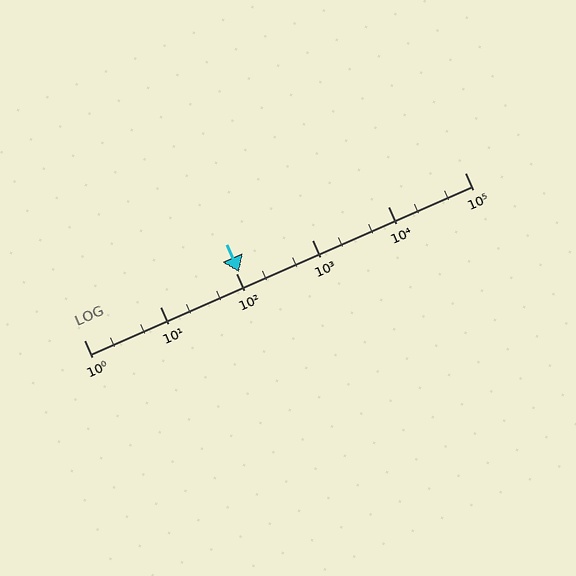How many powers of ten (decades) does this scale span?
The scale spans 5 decades, from 1 to 100000.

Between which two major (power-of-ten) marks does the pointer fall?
The pointer is between 100 and 1000.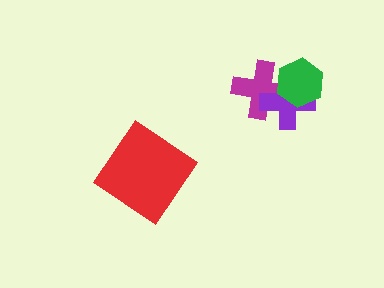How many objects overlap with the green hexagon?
2 objects overlap with the green hexagon.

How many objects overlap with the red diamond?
0 objects overlap with the red diamond.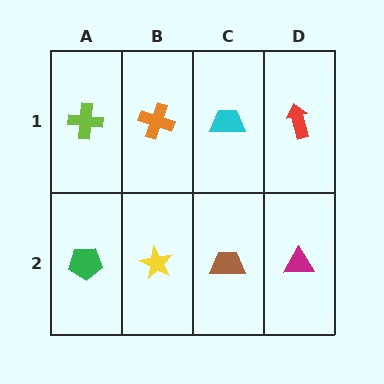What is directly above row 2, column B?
An orange cross.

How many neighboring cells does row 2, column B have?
3.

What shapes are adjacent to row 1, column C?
A brown trapezoid (row 2, column C), an orange cross (row 1, column B), a red arrow (row 1, column D).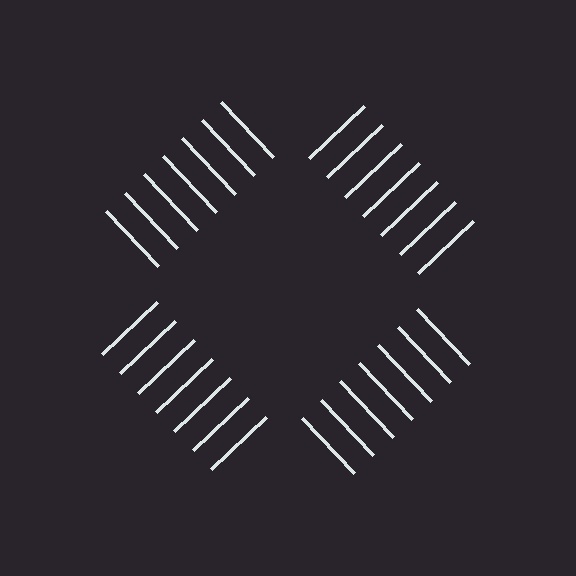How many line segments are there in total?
28 — 7 along each of the 4 edges.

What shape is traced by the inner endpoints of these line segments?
An illusory square — the line segments terminate on its edges but no continuous stroke is drawn.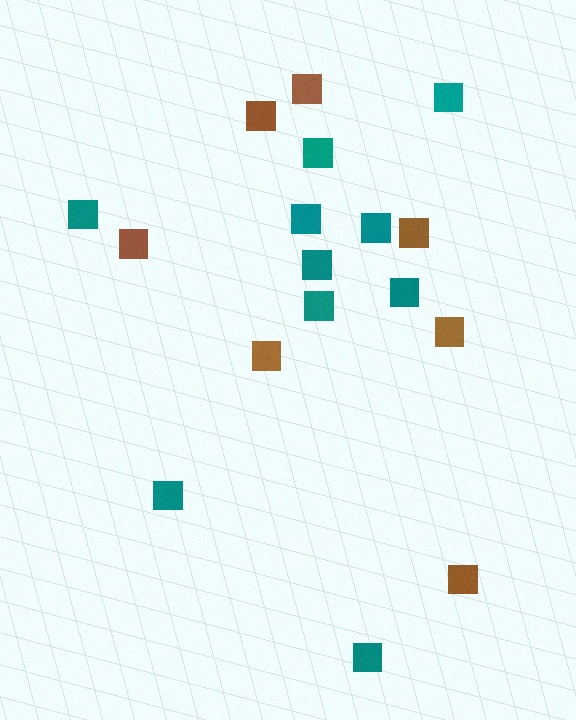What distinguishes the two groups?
There are 2 groups: one group of brown squares (7) and one group of teal squares (10).